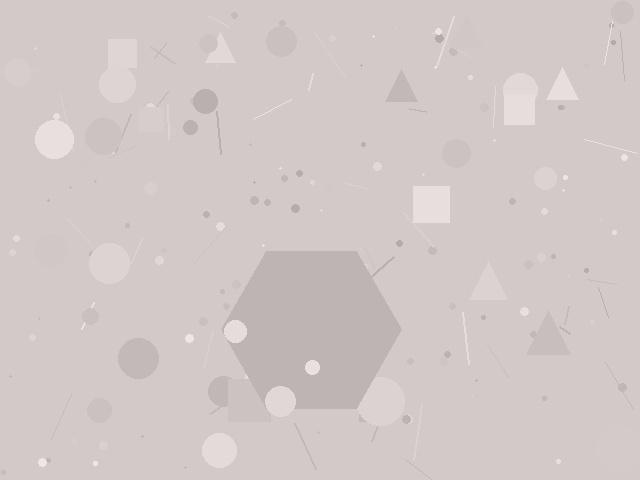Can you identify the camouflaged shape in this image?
The camouflaged shape is a hexagon.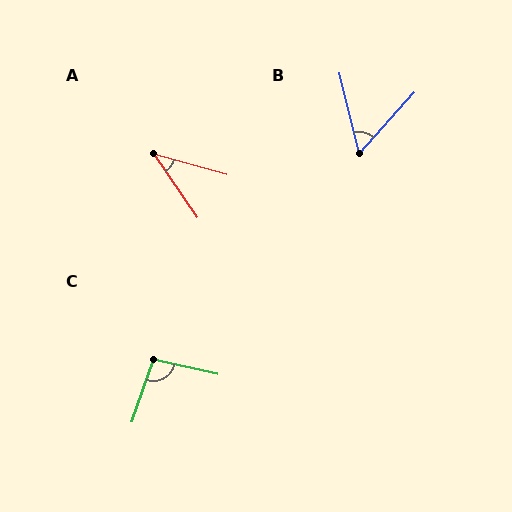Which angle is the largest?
C, at approximately 97 degrees.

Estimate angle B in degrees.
Approximately 56 degrees.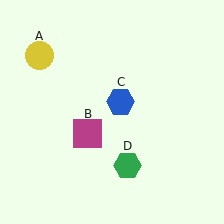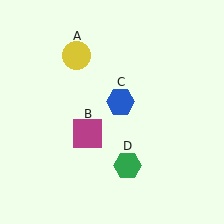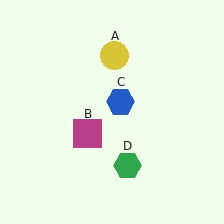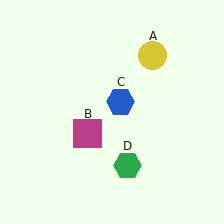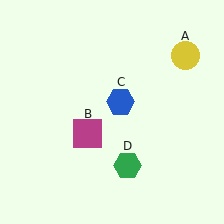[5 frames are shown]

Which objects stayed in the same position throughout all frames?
Magenta square (object B) and blue hexagon (object C) and green hexagon (object D) remained stationary.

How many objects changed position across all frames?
1 object changed position: yellow circle (object A).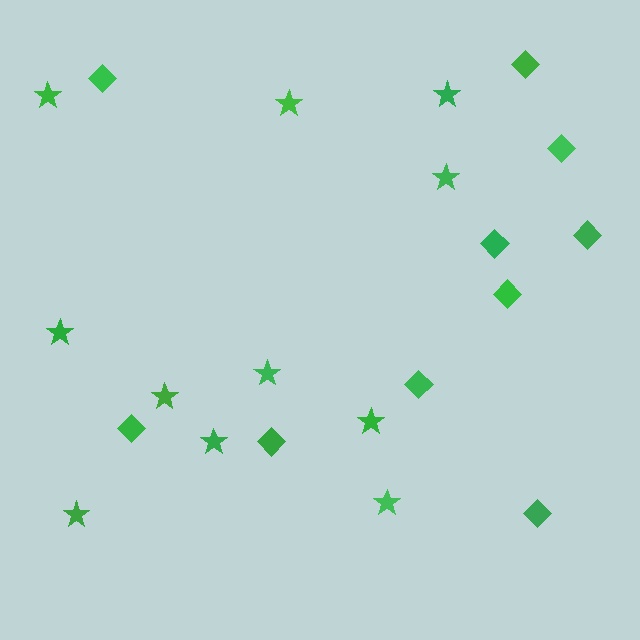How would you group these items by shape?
There are 2 groups: one group of stars (11) and one group of diamonds (10).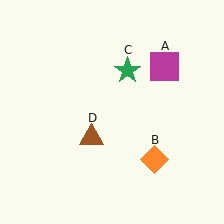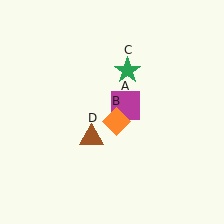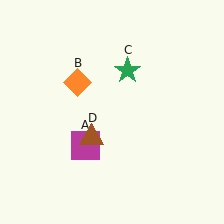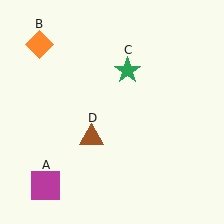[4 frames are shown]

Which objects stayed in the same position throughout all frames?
Green star (object C) and brown triangle (object D) remained stationary.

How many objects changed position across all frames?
2 objects changed position: magenta square (object A), orange diamond (object B).